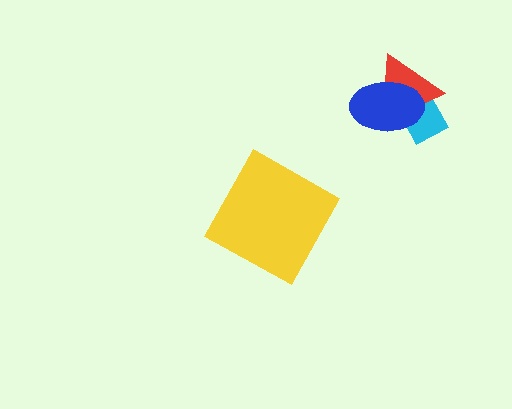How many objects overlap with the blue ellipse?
2 objects overlap with the blue ellipse.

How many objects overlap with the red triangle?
2 objects overlap with the red triangle.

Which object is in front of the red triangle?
The blue ellipse is in front of the red triangle.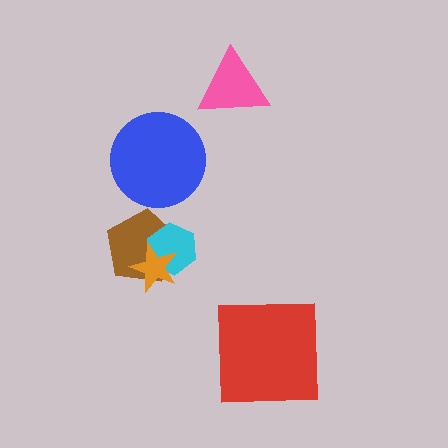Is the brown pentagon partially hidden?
Yes, it is partially covered by another shape.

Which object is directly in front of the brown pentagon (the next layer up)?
The cyan hexagon is directly in front of the brown pentagon.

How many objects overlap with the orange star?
2 objects overlap with the orange star.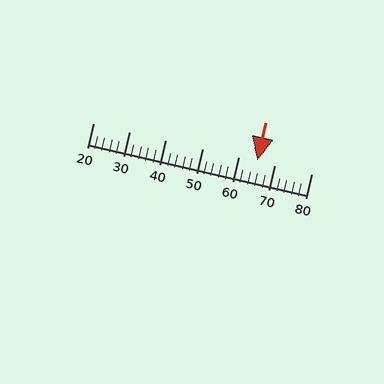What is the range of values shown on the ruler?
The ruler shows values from 20 to 80.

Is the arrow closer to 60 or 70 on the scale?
The arrow is closer to 70.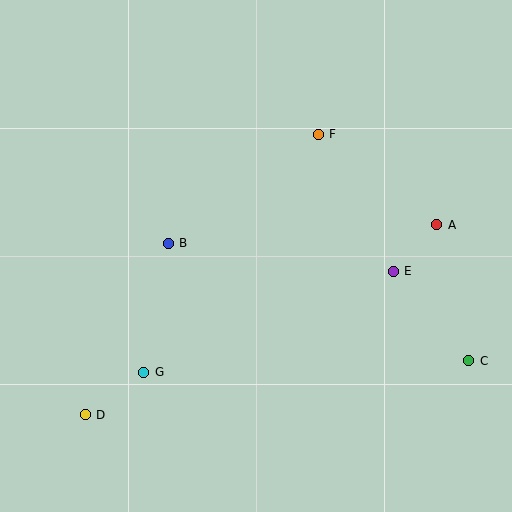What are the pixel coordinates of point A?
Point A is at (437, 225).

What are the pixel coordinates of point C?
Point C is at (469, 361).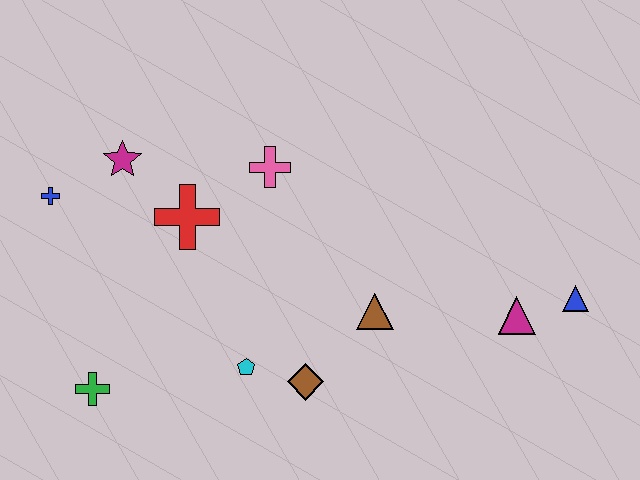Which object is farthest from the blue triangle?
The blue cross is farthest from the blue triangle.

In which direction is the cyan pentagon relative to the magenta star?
The cyan pentagon is below the magenta star.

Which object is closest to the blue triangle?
The magenta triangle is closest to the blue triangle.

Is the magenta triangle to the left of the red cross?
No